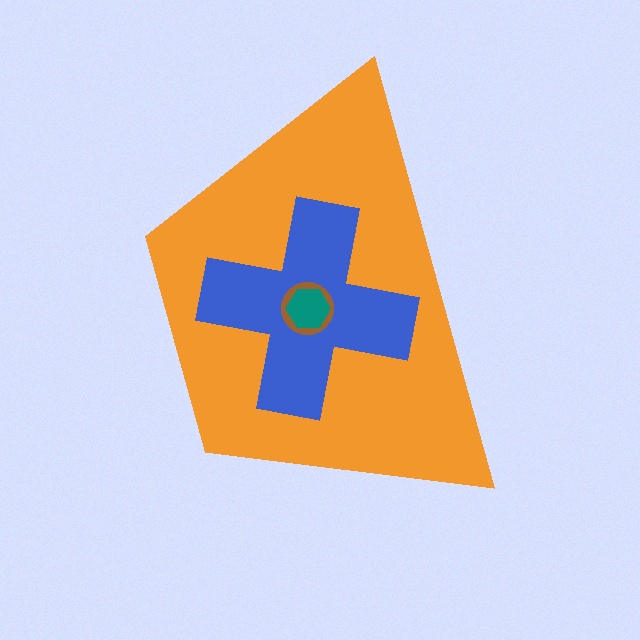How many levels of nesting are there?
4.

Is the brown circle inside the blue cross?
Yes.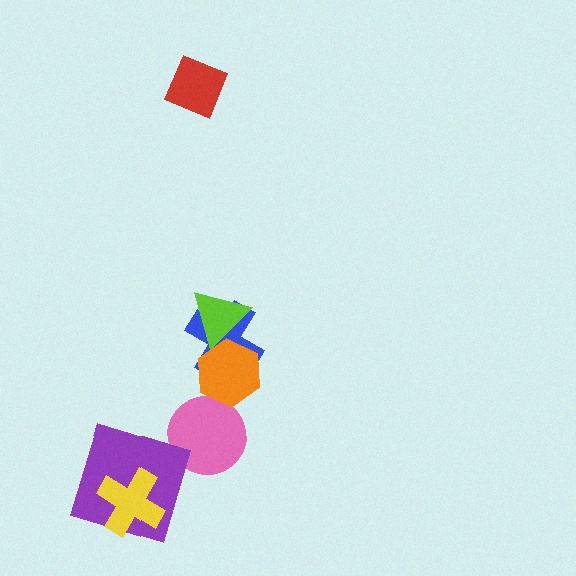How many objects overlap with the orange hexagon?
2 objects overlap with the orange hexagon.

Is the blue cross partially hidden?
Yes, it is partially covered by another shape.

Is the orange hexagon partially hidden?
Yes, it is partially covered by another shape.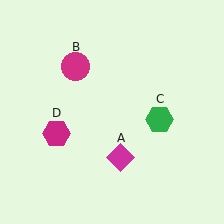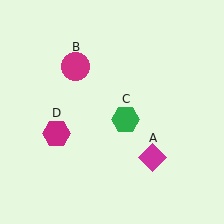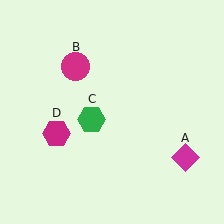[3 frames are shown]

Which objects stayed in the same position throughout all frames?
Magenta circle (object B) and magenta hexagon (object D) remained stationary.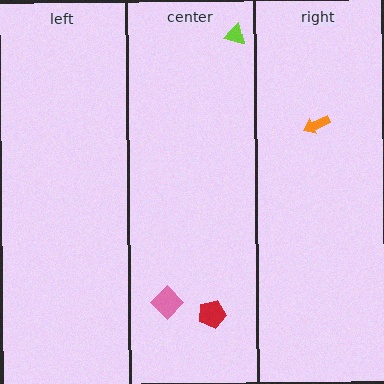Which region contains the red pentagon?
The center region.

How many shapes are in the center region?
3.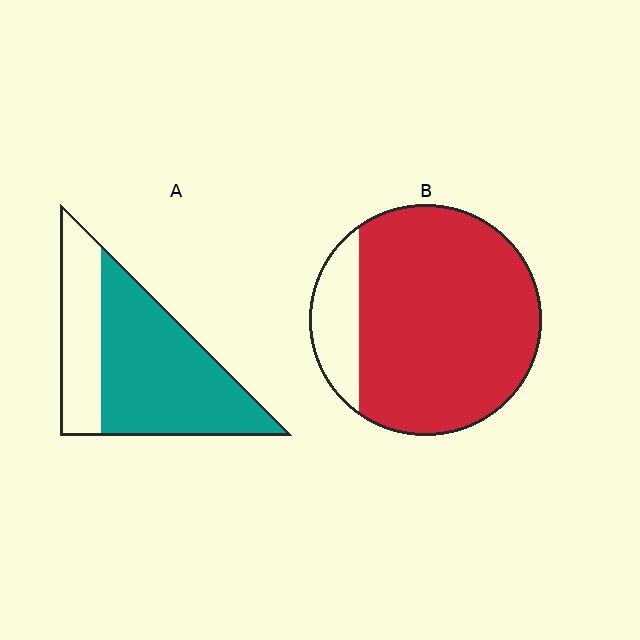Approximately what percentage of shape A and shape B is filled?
A is approximately 70% and B is approximately 85%.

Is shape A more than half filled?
Yes.